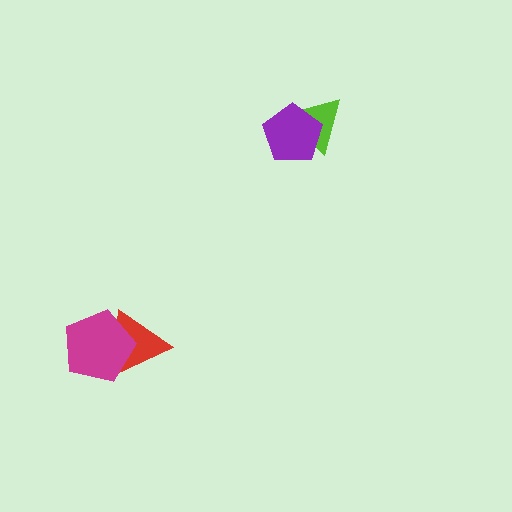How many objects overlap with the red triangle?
1 object overlaps with the red triangle.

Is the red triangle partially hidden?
Yes, it is partially covered by another shape.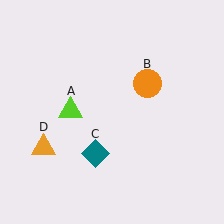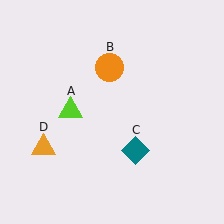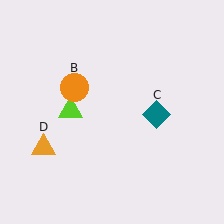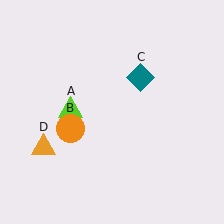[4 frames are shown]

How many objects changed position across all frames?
2 objects changed position: orange circle (object B), teal diamond (object C).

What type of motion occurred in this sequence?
The orange circle (object B), teal diamond (object C) rotated counterclockwise around the center of the scene.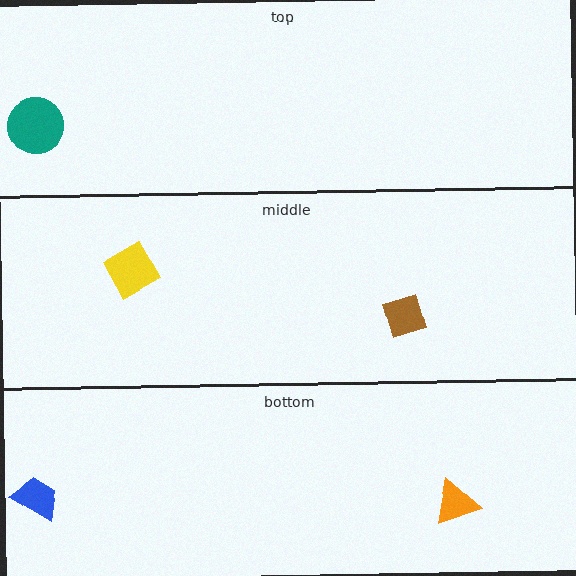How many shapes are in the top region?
1.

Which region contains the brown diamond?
The middle region.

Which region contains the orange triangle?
The bottom region.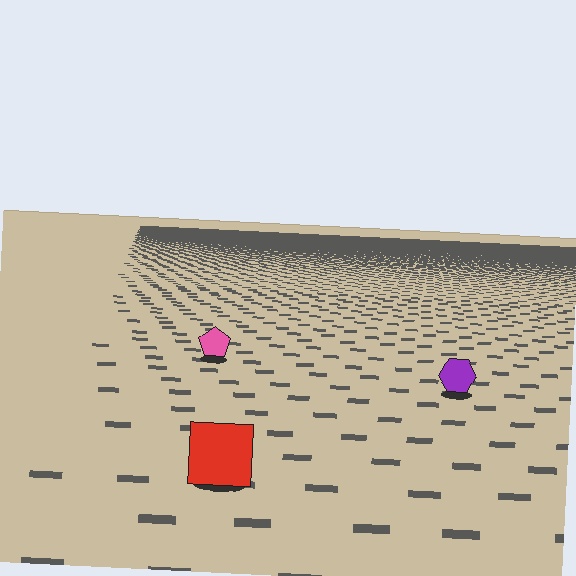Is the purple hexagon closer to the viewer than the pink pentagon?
Yes. The purple hexagon is closer — you can tell from the texture gradient: the ground texture is coarser near it.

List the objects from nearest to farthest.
From nearest to farthest: the red square, the purple hexagon, the pink pentagon.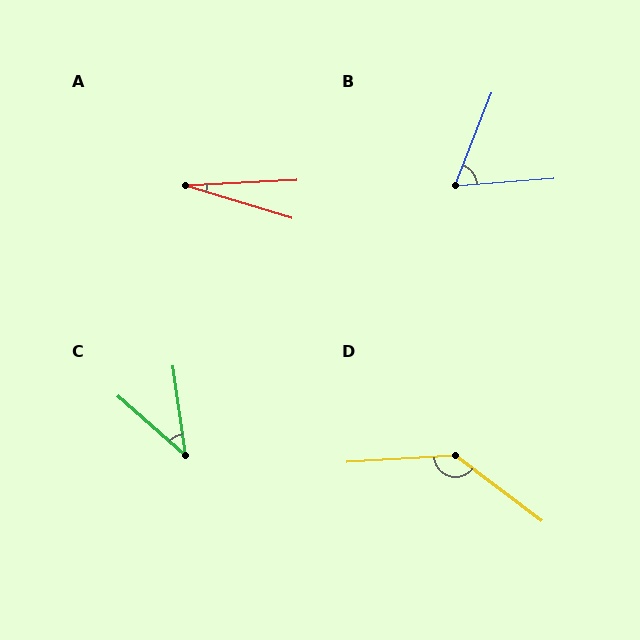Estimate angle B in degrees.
Approximately 64 degrees.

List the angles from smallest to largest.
A (20°), C (41°), B (64°), D (139°).